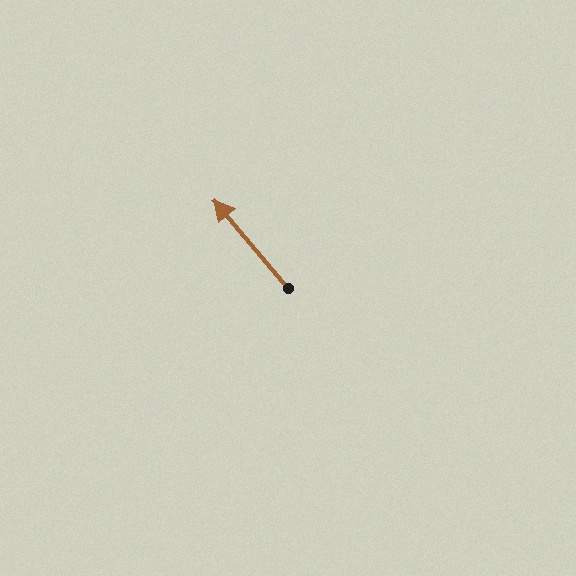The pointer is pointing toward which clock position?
Roughly 11 o'clock.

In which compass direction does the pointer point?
Northwest.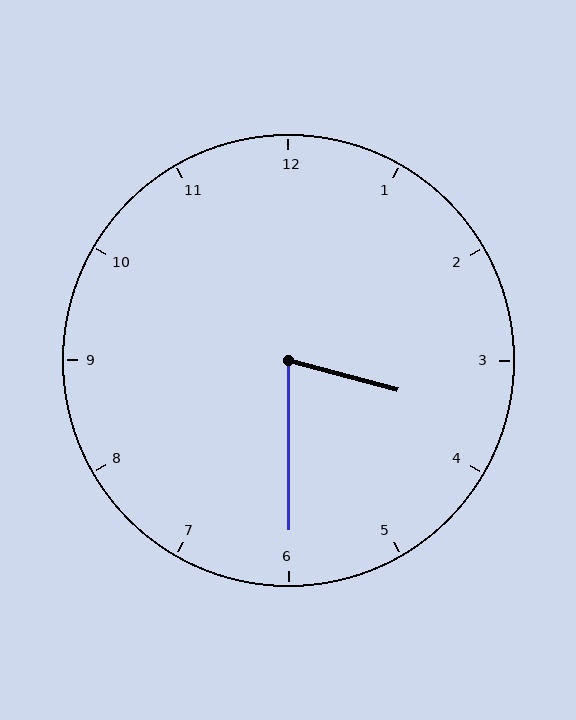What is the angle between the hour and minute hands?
Approximately 75 degrees.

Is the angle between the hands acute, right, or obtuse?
It is acute.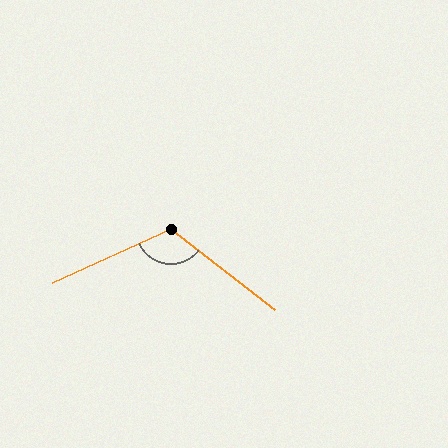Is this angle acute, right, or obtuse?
It is obtuse.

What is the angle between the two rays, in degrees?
Approximately 118 degrees.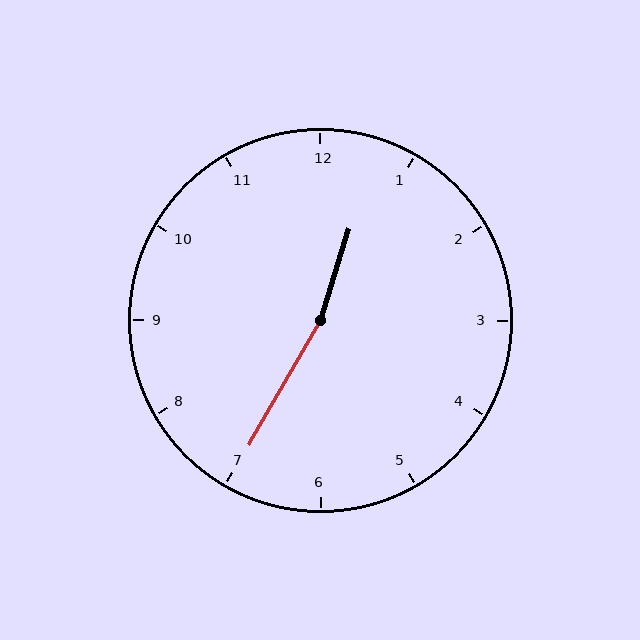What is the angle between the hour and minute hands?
Approximately 168 degrees.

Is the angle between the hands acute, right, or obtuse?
It is obtuse.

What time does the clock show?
12:35.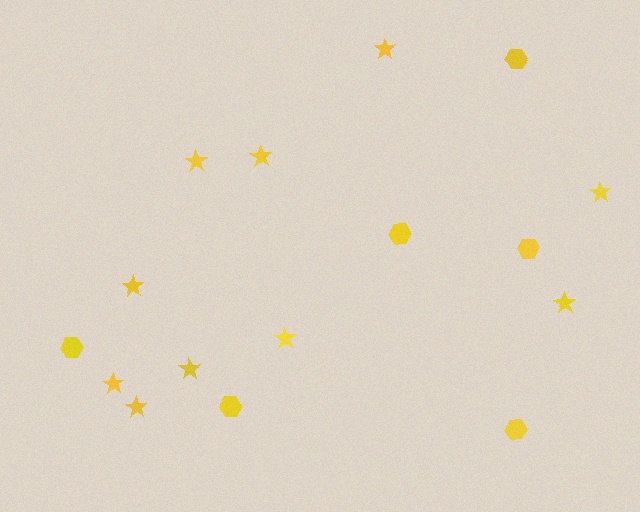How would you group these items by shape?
There are 2 groups: one group of stars (10) and one group of hexagons (6).